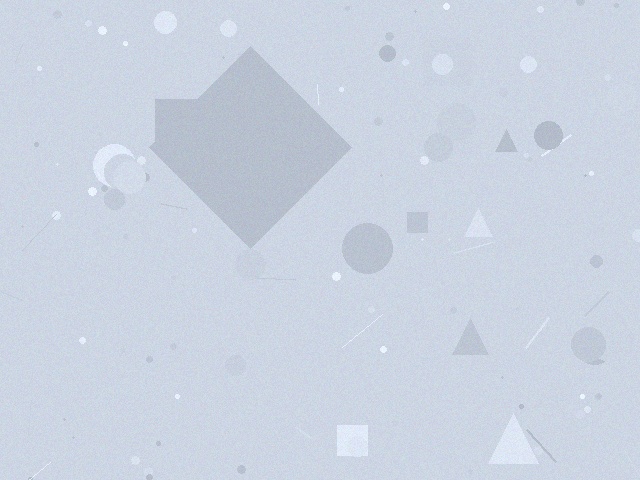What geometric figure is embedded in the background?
A diamond is embedded in the background.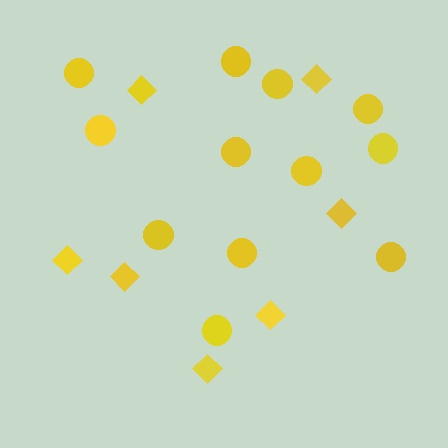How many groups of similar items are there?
There are 2 groups: one group of circles (12) and one group of diamonds (7).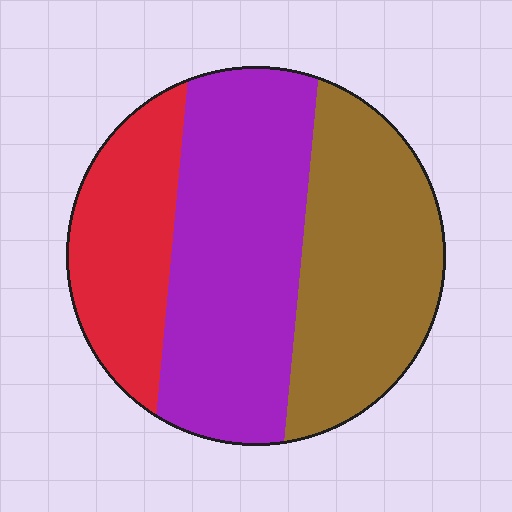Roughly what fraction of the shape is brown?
Brown covers roughly 35% of the shape.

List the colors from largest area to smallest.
From largest to smallest: purple, brown, red.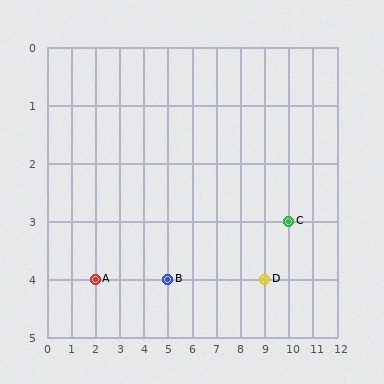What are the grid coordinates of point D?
Point D is at grid coordinates (9, 4).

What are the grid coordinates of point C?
Point C is at grid coordinates (10, 3).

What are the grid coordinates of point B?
Point B is at grid coordinates (5, 4).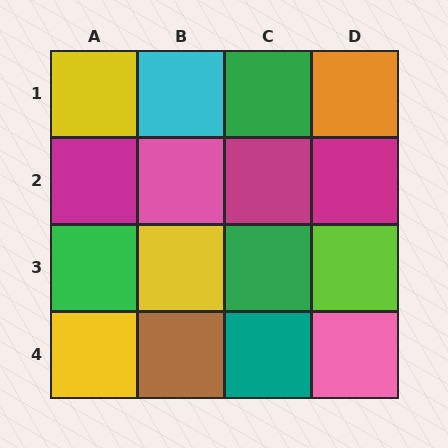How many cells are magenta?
3 cells are magenta.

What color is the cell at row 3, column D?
Lime.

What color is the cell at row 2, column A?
Magenta.